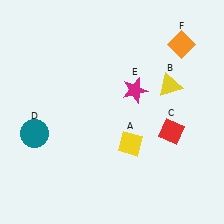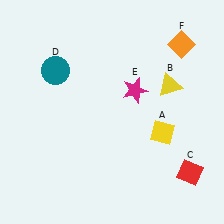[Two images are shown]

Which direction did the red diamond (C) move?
The red diamond (C) moved down.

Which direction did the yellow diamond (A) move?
The yellow diamond (A) moved right.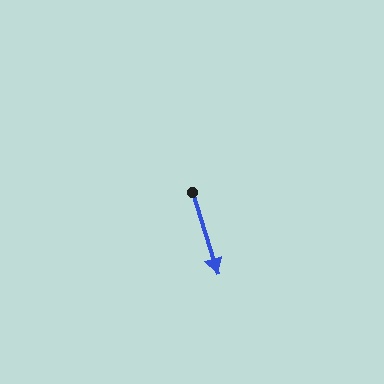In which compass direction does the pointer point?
South.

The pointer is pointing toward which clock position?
Roughly 5 o'clock.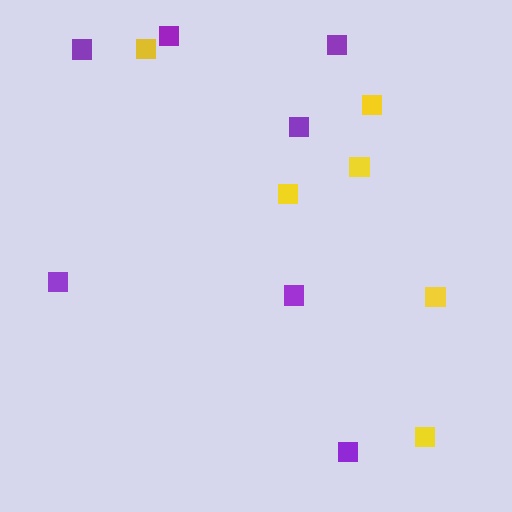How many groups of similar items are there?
There are 2 groups: one group of purple squares (7) and one group of yellow squares (6).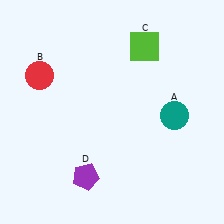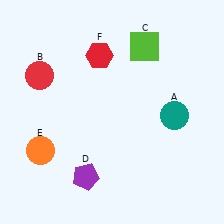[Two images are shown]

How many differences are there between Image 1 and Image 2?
There are 2 differences between the two images.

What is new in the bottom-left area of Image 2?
An orange circle (E) was added in the bottom-left area of Image 2.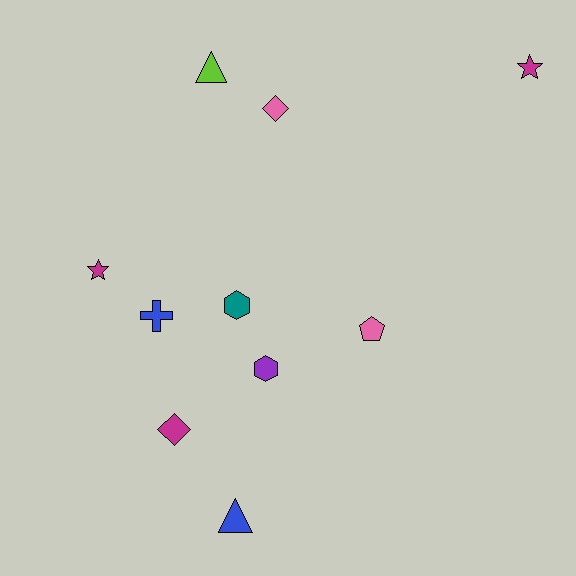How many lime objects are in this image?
There is 1 lime object.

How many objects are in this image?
There are 10 objects.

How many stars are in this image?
There are 2 stars.